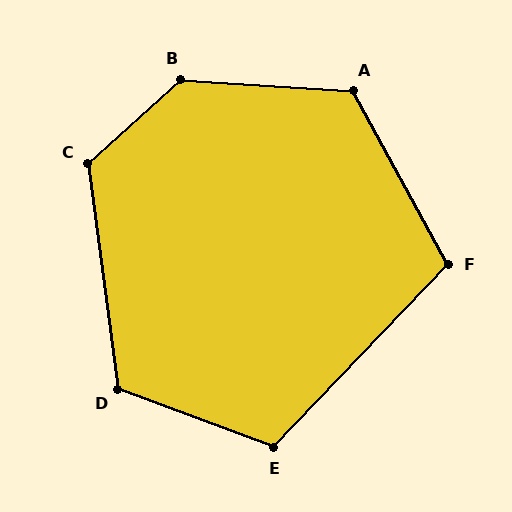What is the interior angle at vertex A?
Approximately 122 degrees (obtuse).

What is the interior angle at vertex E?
Approximately 113 degrees (obtuse).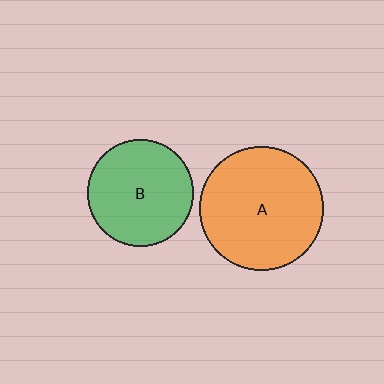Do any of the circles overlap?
No, none of the circles overlap.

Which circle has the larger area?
Circle A (orange).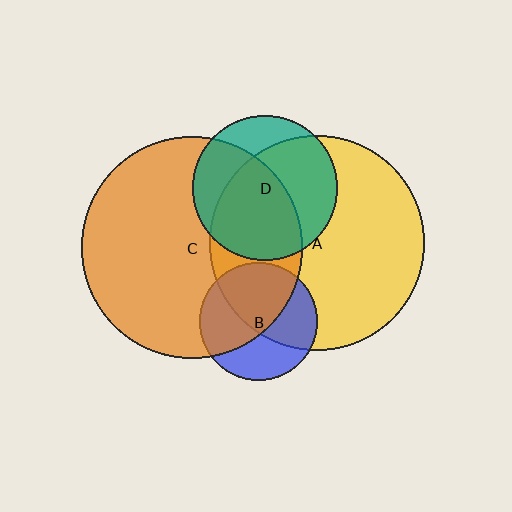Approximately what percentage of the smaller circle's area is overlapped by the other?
Approximately 70%.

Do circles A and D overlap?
Yes.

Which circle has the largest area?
Circle C (orange).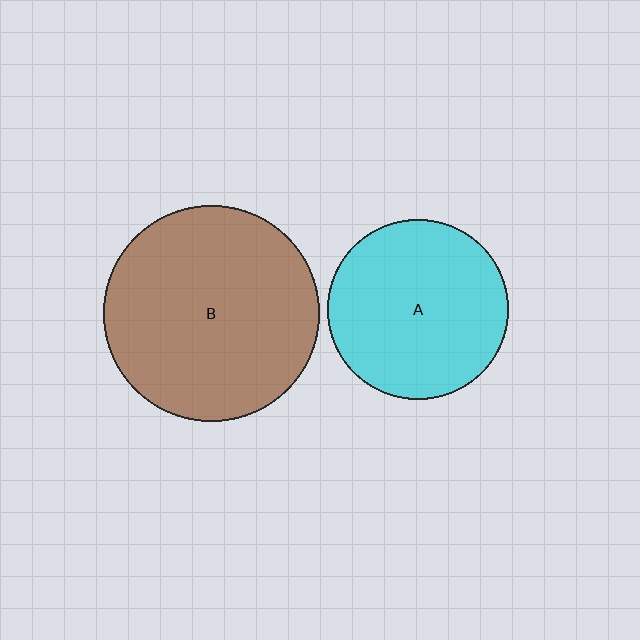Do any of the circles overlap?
No, none of the circles overlap.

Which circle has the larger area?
Circle B (brown).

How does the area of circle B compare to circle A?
Approximately 1.4 times.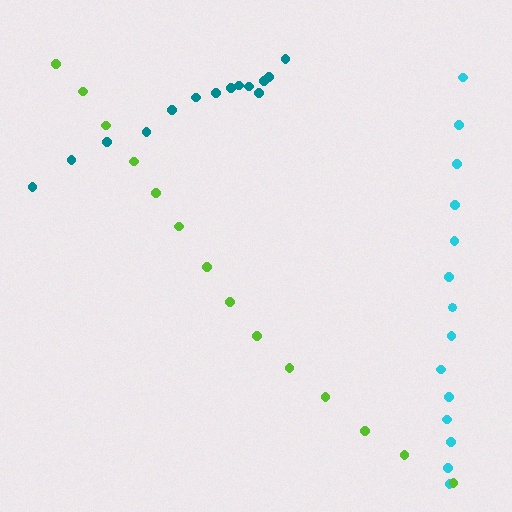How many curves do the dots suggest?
There are 3 distinct paths.